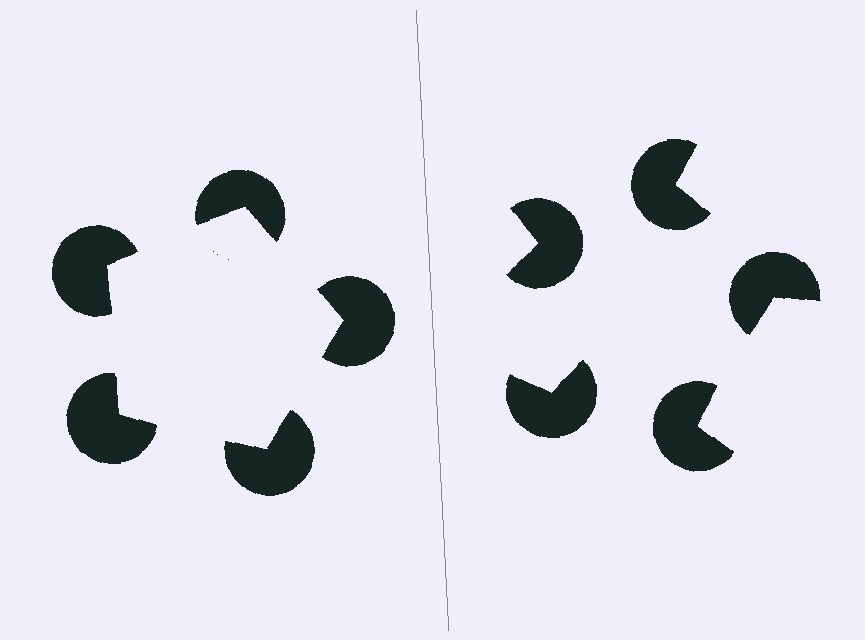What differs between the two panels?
The pac-man discs are positioned identically on both sides; only the wedge orientations differ. On the left they align to a pentagon; on the right they are misaligned.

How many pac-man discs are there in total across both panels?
10 — 5 on each side.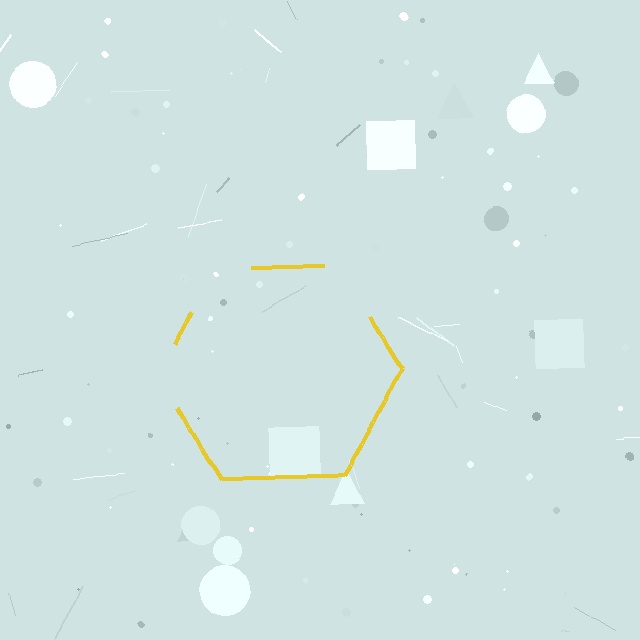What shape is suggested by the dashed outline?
The dashed outline suggests a hexagon.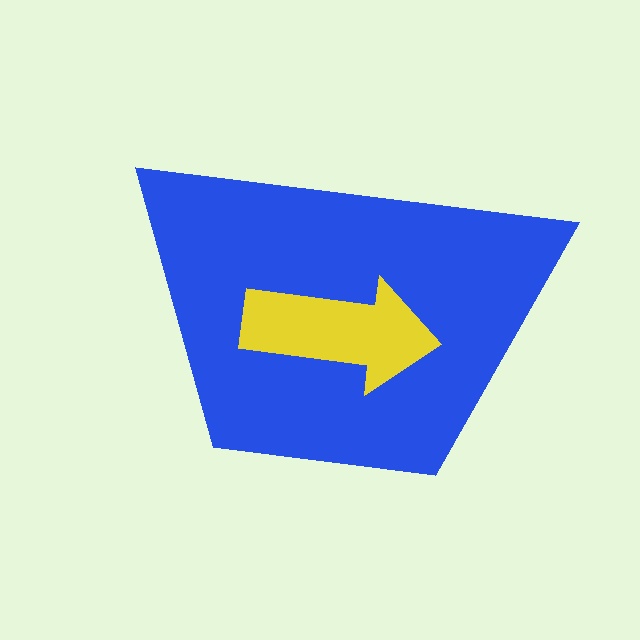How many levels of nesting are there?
2.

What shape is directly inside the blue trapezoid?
The yellow arrow.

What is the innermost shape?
The yellow arrow.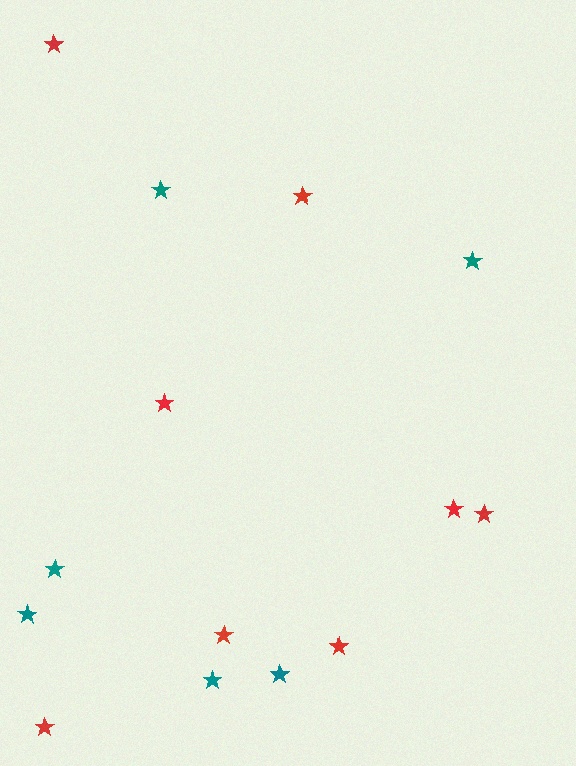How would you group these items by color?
There are 2 groups: one group of red stars (8) and one group of teal stars (6).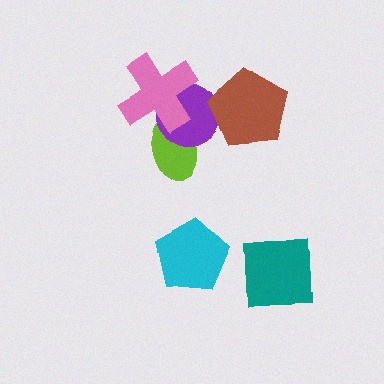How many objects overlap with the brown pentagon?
1 object overlaps with the brown pentagon.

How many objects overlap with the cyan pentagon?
0 objects overlap with the cyan pentagon.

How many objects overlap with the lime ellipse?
2 objects overlap with the lime ellipse.